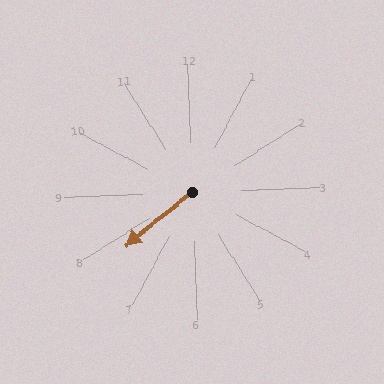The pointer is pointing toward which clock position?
Roughly 8 o'clock.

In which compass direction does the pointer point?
Southwest.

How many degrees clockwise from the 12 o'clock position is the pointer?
Approximately 233 degrees.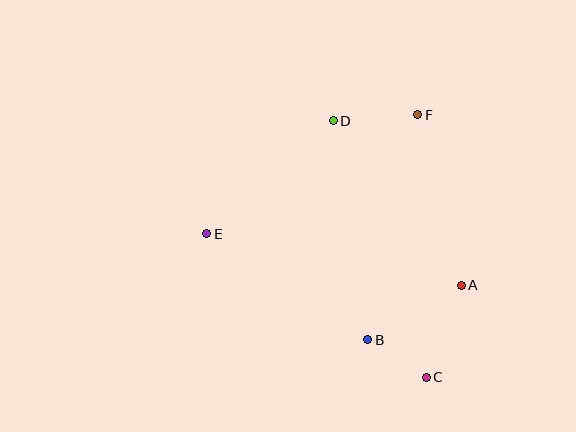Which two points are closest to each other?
Points B and C are closest to each other.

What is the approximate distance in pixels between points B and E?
The distance between B and E is approximately 193 pixels.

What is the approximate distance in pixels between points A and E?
The distance between A and E is approximately 260 pixels.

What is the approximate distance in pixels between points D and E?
The distance between D and E is approximately 170 pixels.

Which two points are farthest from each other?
Points C and D are farthest from each other.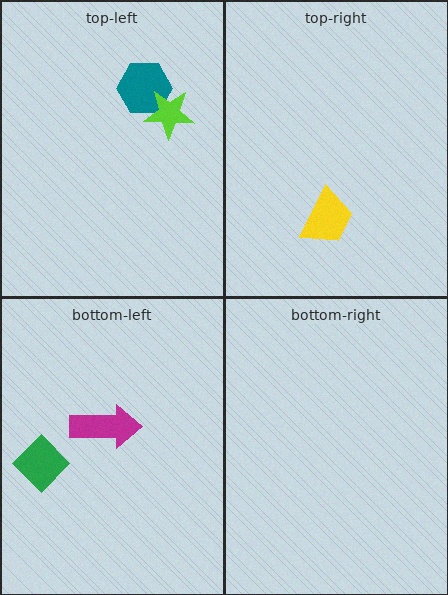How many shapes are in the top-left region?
2.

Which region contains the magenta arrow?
The bottom-left region.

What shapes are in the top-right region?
The yellow trapezoid.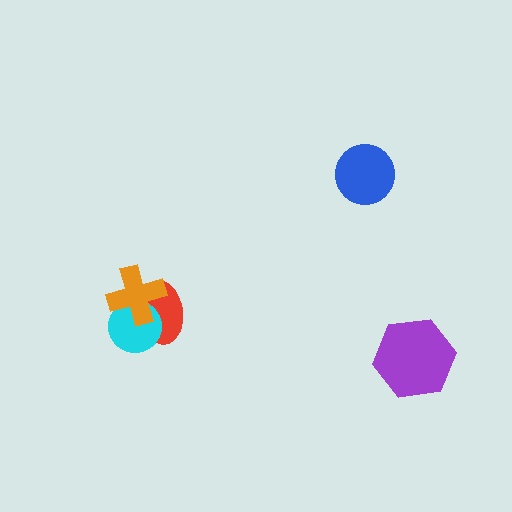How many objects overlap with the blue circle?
0 objects overlap with the blue circle.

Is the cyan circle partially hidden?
Yes, it is partially covered by another shape.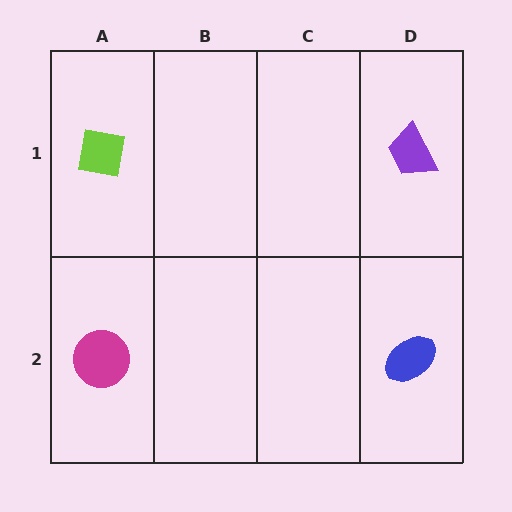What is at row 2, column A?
A magenta circle.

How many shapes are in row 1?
2 shapes.